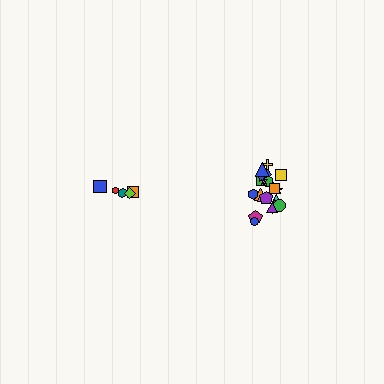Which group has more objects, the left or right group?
The right group.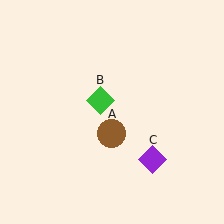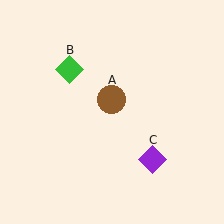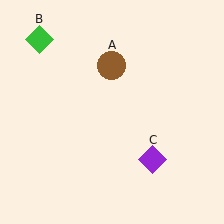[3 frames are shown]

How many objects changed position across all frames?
2 objects changed position: brown circle (object A), green diamond (object B).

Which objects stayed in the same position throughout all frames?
Purple diamond (object C) remained stationary.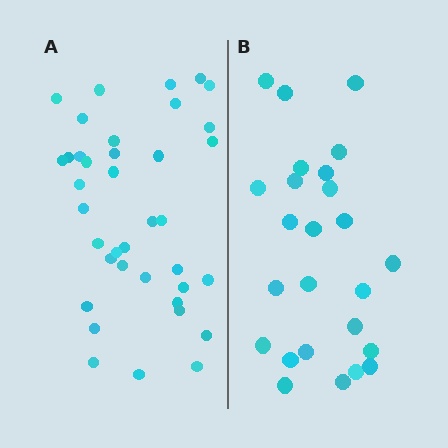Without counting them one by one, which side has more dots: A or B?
Region A (the left region) has more dots.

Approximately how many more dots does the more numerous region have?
Region A has approximately 15 more dots than region B.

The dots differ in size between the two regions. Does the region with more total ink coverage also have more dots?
No. Region B has more total ink coverage because its dots are larger, but region A actually contains more individual dots. Total area can be misleading — the number of items is what matters here.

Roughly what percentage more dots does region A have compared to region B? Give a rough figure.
About 50% more.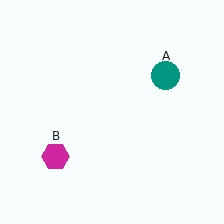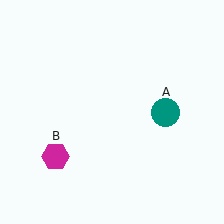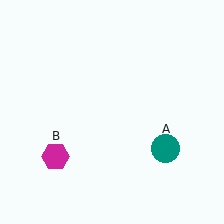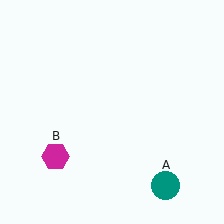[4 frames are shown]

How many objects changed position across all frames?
1 object changed position: teal circle (object A).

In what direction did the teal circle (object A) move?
The teal circle (object A) moved down.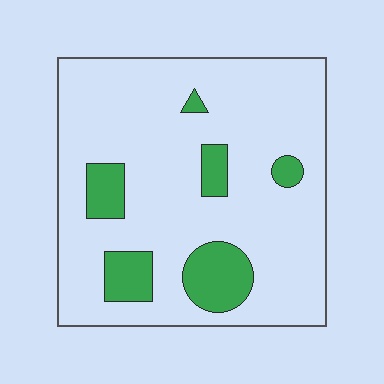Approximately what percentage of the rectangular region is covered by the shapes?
Approximately 15%.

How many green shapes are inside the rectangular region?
6.